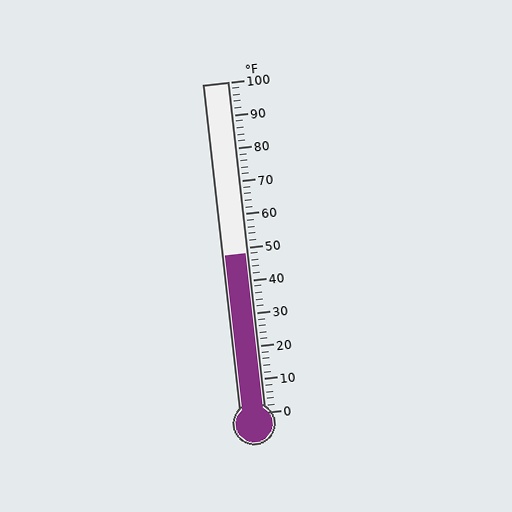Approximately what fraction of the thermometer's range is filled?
The thermometer is filled to approximately 50% of its range.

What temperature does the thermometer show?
The thermometer shows approximately 48°F.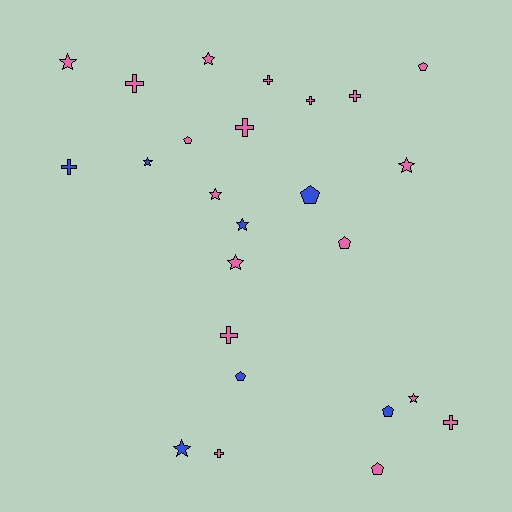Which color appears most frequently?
Pink, with 18 objects.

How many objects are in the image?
There are 25 objects.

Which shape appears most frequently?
Cross, with 9 objects.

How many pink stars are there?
There are 6 pink stars.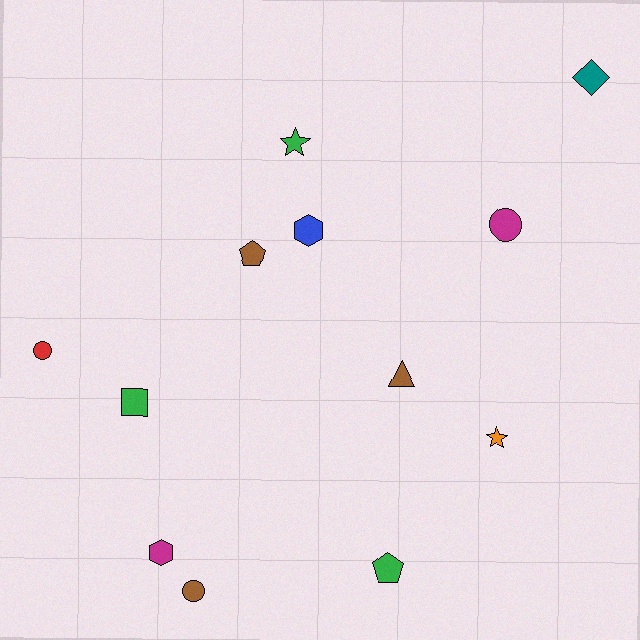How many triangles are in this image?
There is 1 triangle.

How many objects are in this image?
There are 12 objects.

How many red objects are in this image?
There is 1 red object.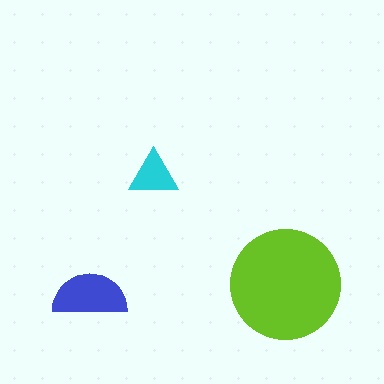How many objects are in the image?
There are 3 objects in the image.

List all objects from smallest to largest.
The cyan triangle, the blue semicircle, the lime circle.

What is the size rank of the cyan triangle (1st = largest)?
3rd.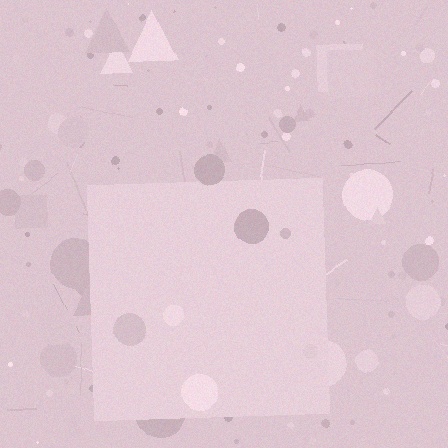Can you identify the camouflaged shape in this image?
The camouflaged shape is a square.